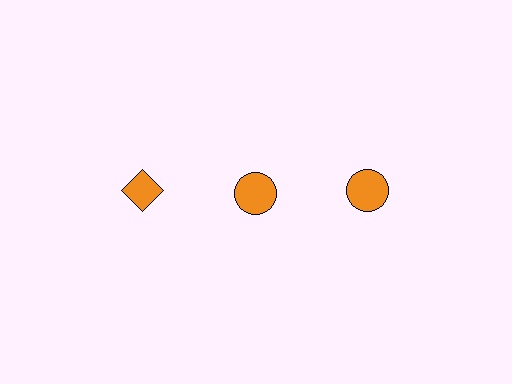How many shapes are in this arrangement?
There are 3 shapes arranged in a grid pattern.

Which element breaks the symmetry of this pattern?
The orange diamond in the top row, leftmost column breaks the symmetry. All other shapes are orange circles.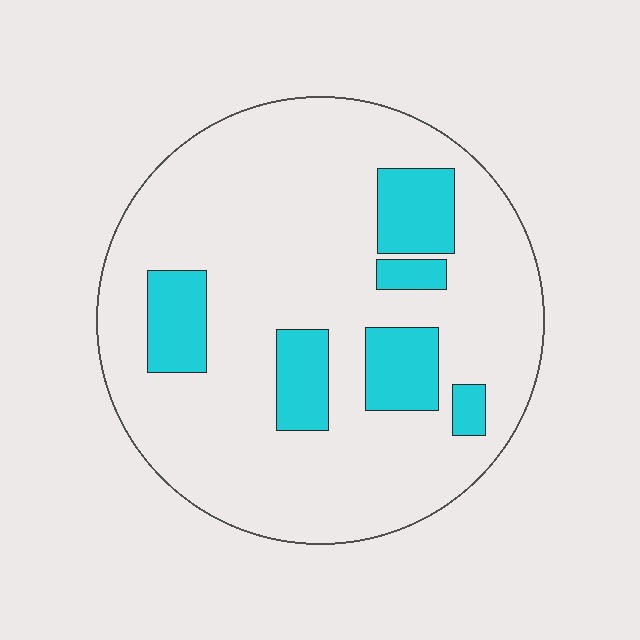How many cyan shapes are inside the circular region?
6.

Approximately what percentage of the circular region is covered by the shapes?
Approximately 20%.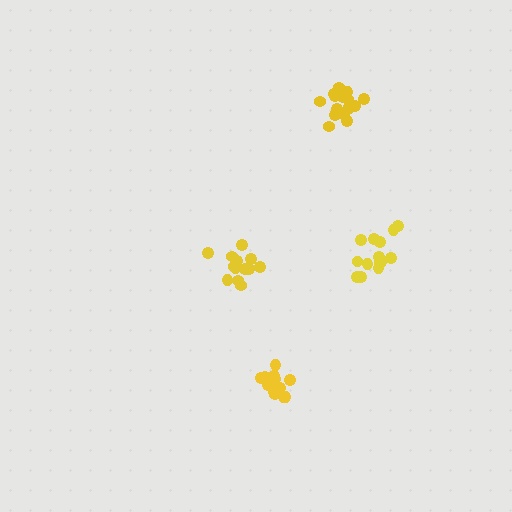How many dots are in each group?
Group 1: 13 dots, Group 2: 13 dots, Group 3: 16 dots, Group 4: 14 dots (56 total).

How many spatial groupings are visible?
There are 4 spatial groupings.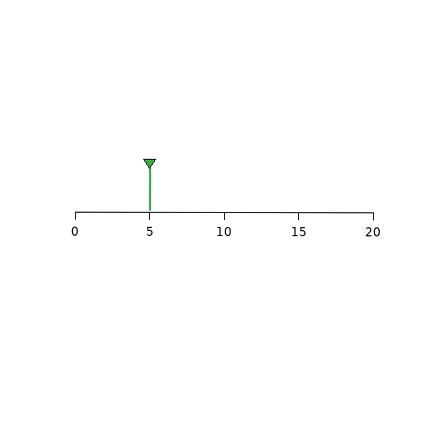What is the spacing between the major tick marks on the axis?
The major ticks are spaced 5 apart.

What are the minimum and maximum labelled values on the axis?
The axis runs from 0 to 20.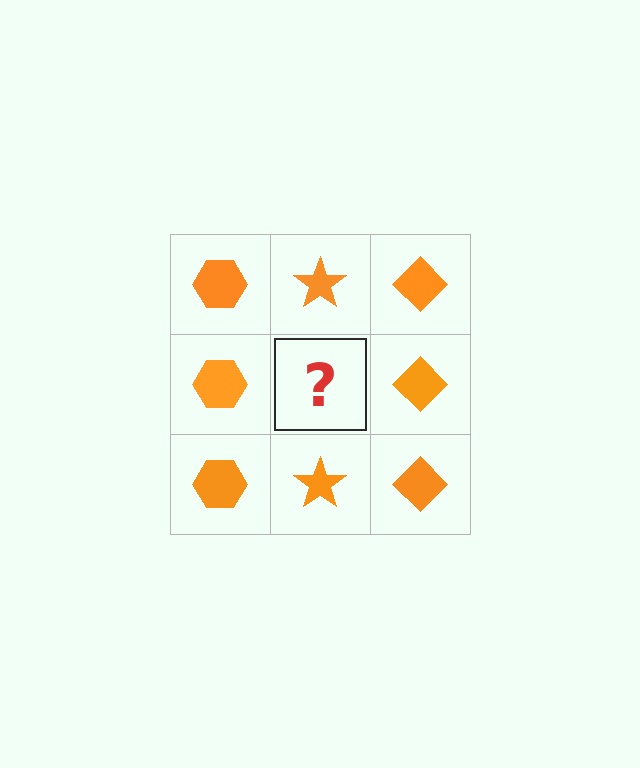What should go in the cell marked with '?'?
The missing cell should contain an orange star.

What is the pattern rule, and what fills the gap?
The rule is that each column has a consistent shape. The gap should be filled with an orange star.